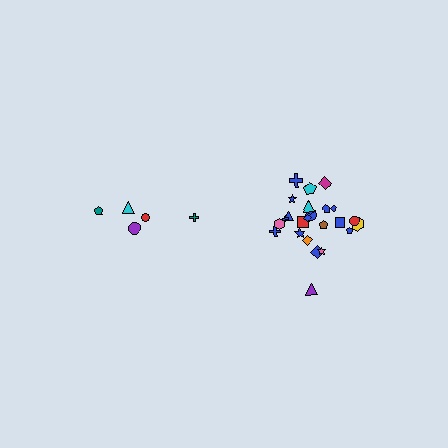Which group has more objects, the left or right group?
The right group.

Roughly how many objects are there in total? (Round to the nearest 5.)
Roughly 30 objects in total.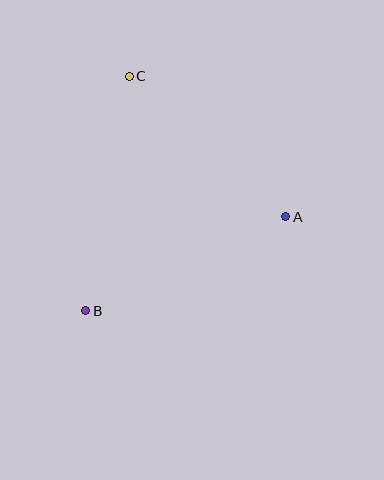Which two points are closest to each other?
Points A and C are closest to each other.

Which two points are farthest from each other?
Points B and C are farthest from each other.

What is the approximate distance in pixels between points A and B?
The distance between A and B is approximately 221 pixels.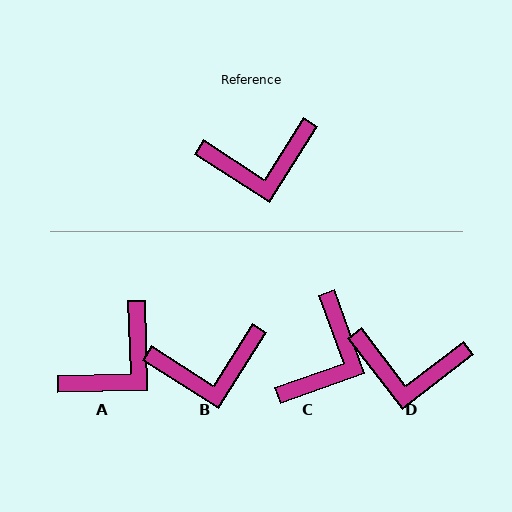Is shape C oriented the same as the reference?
No, it is off by about 52 degrees.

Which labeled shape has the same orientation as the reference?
B.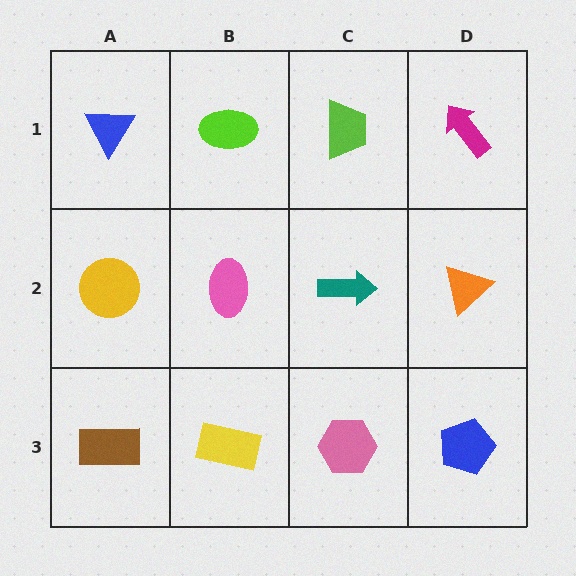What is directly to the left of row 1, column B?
A blue triangle.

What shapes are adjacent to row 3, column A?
A yellow circle (row 2, column A), a yellow rectangle (row 3, column B).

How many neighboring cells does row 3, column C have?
3.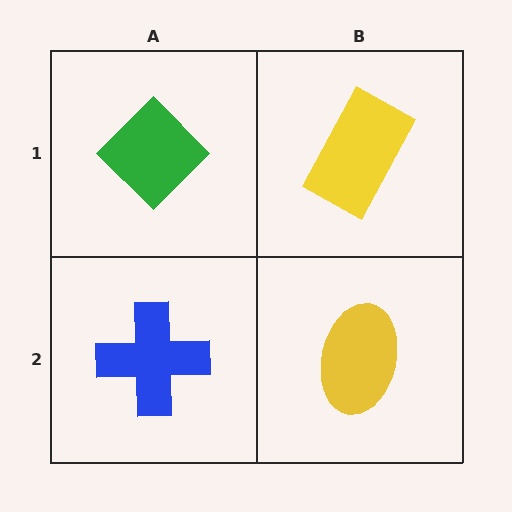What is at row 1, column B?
A yellow rectangle.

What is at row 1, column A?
A green diamond.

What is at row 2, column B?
A yellow ellipse.